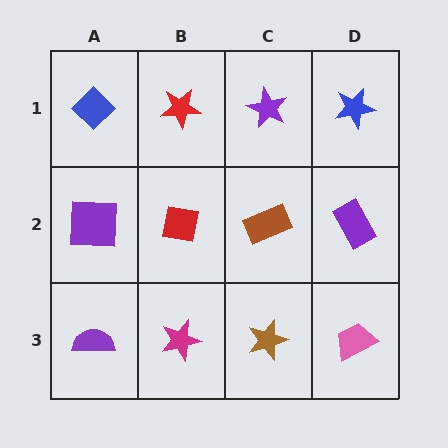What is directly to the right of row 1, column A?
A red star.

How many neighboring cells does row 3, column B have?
3.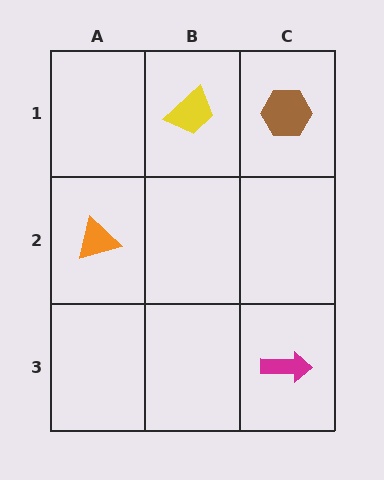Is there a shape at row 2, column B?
No, that cell is empty.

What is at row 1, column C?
A brown hexagon.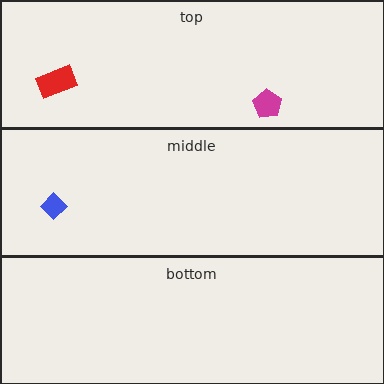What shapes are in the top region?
The magenta pentagon, the red rectangle.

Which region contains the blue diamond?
The middle region.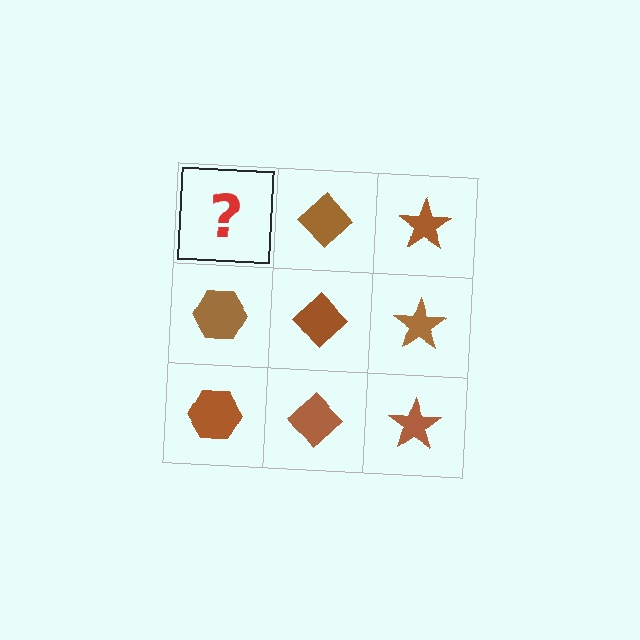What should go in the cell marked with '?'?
The missing cell should contain a brown hexagon.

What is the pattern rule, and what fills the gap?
The rule is that each column has a consistent shape. The gap should be filled with a brown hexagon.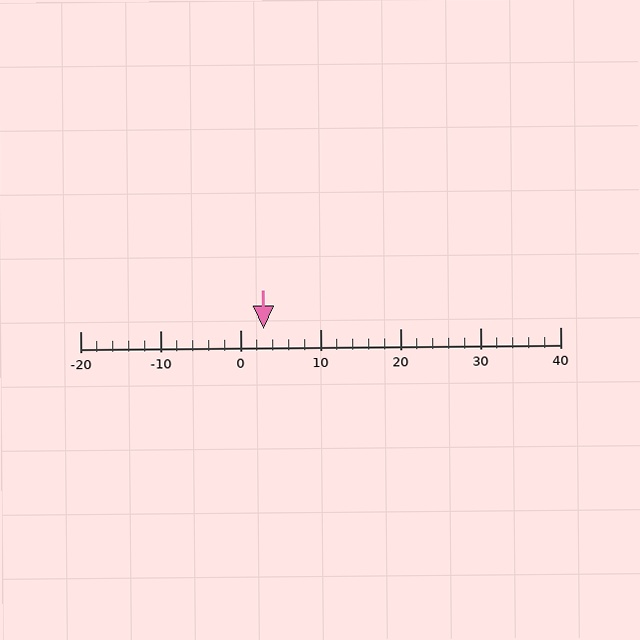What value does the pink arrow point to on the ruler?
The pink arrow points to approximately 3.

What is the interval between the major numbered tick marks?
The major tick marks are spaced 10 units apart.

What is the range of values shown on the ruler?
The ruler shows values from -20 to 40.